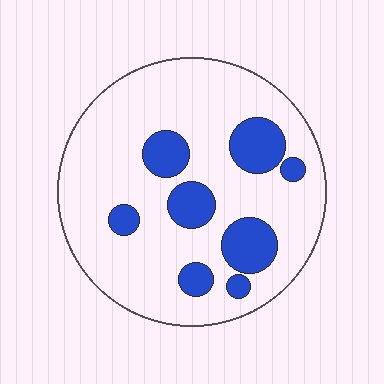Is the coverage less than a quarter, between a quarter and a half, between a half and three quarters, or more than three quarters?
Less than a quarter.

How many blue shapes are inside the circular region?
8.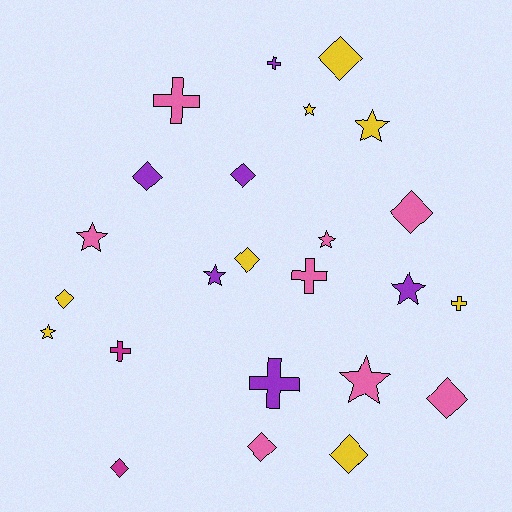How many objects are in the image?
There are 24 objects.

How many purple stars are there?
There are 2 purple stars.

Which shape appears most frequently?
Diamond, with 10 objects.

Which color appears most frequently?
Pink, with 8 objects.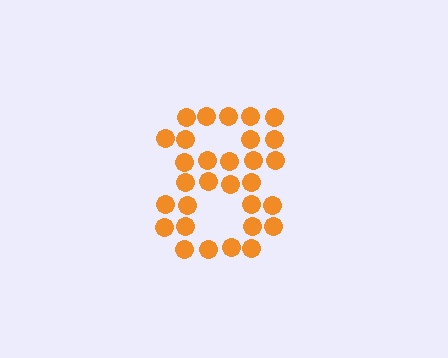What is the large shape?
The large shape is the digit 8.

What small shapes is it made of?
It is made of small circles.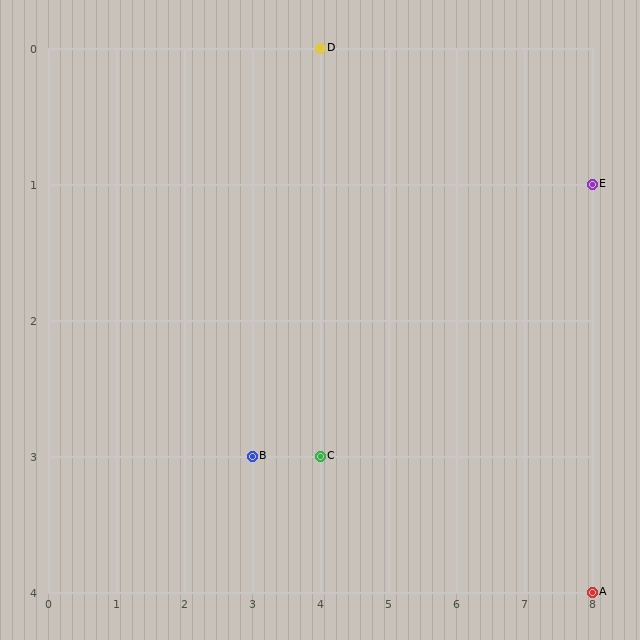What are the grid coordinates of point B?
Point B is at grid coordinates (3, 3).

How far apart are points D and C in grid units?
Points D and C are 3 rows apart.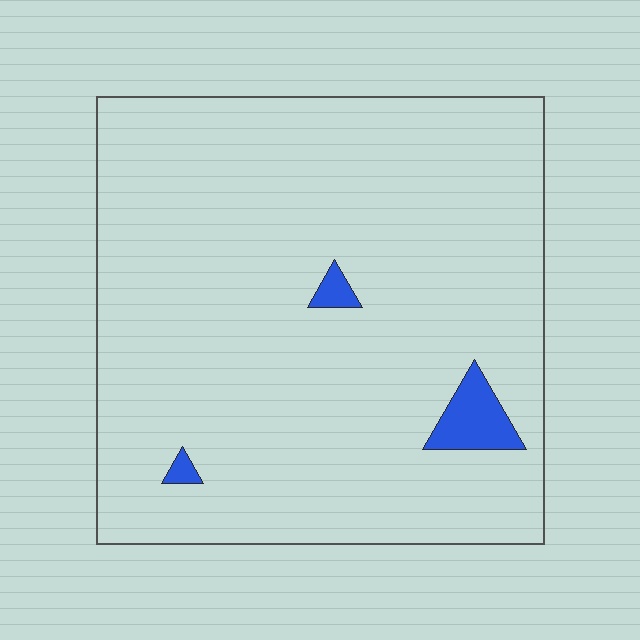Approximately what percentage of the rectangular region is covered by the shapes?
Approximately 5%.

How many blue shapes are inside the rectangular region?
3.